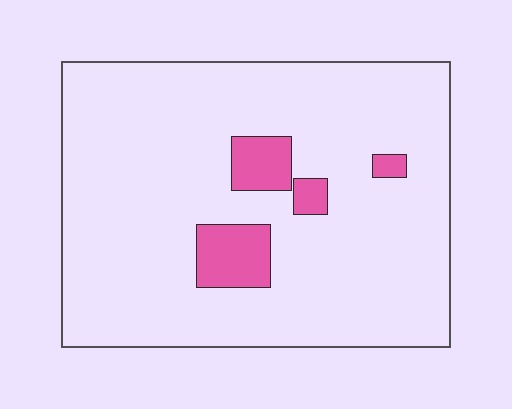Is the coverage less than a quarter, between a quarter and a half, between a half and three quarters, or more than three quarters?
Less than a quarter.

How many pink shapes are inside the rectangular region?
4.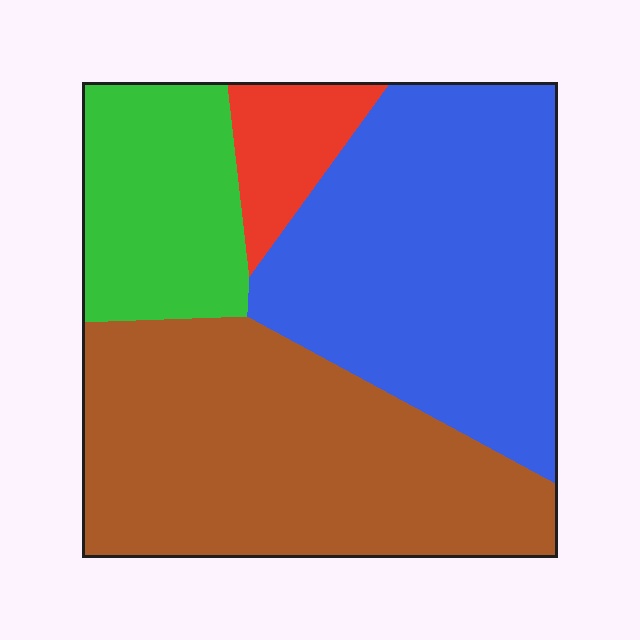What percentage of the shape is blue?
Blue takes up about three eighths (3/8) of the shape.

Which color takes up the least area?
Red, at roughly 5%.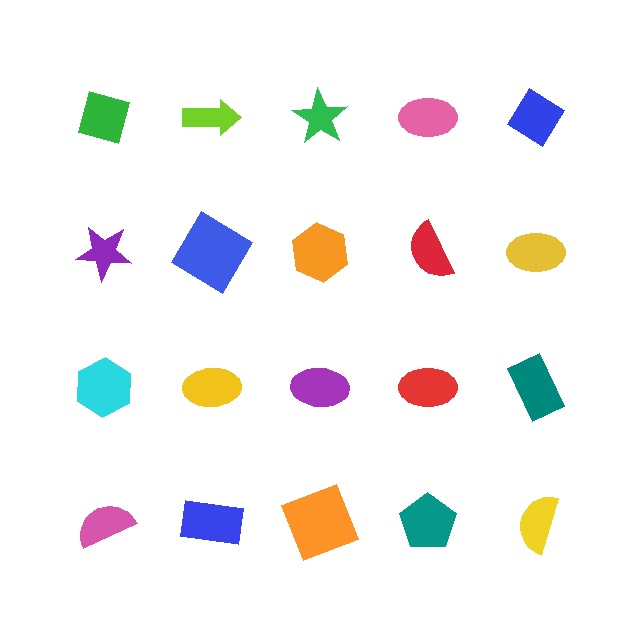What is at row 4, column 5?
A yellow semicircle.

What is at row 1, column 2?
A lime arrow.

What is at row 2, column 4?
A red semicircle.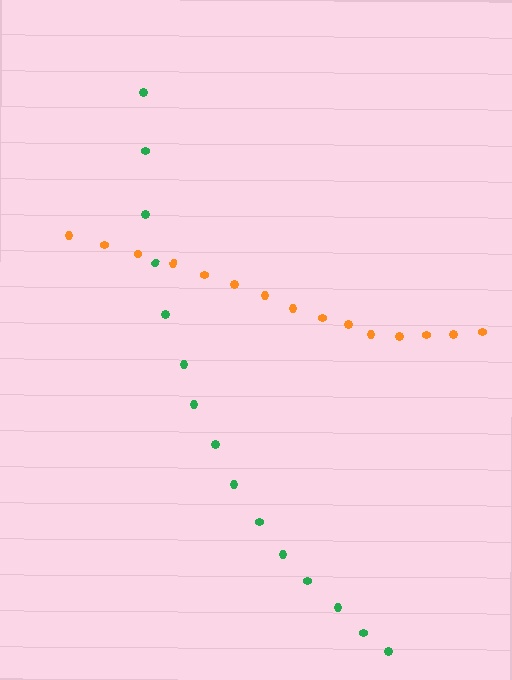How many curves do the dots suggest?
There are 2 distinct paths.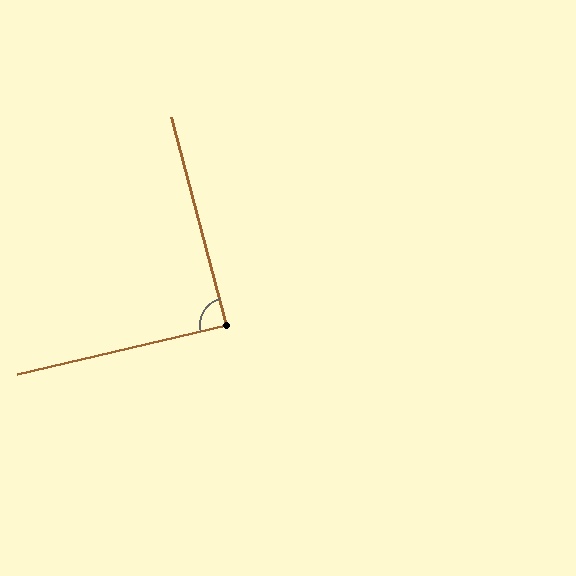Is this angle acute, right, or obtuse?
It is approximately a right angle.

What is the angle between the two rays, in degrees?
Approximately 88 degrees.